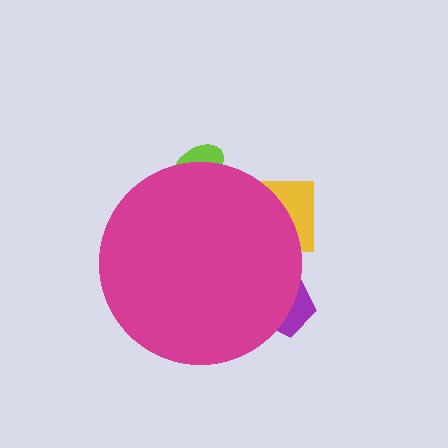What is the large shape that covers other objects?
A magenta circle.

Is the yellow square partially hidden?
Yes, the yellow square is partially hidden behind the magenta circle.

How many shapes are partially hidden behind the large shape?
3 shapes are partially hidden.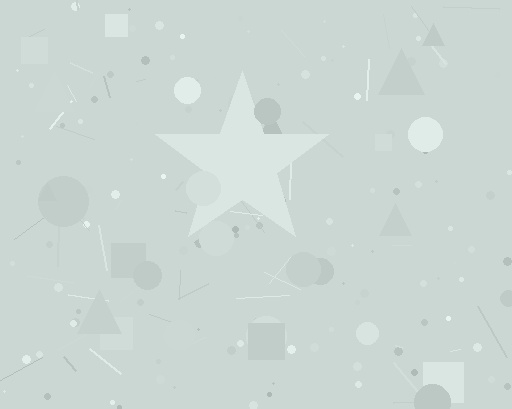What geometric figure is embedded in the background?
A star is embedded in the background.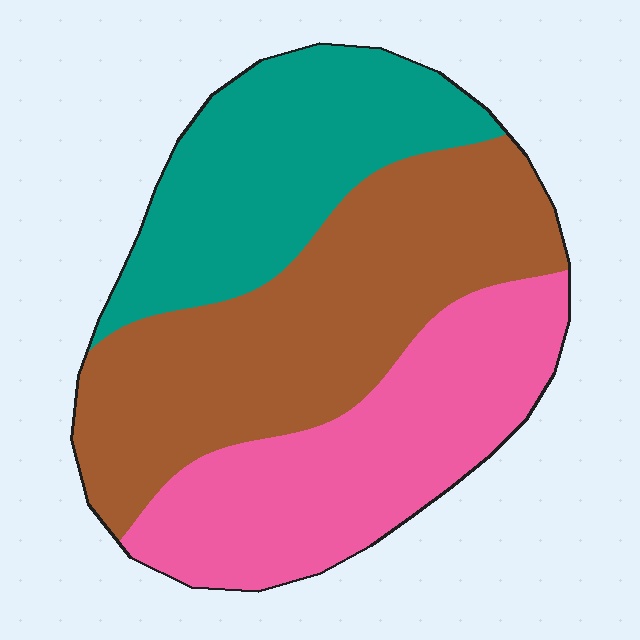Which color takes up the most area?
Brown, at roughly 40%.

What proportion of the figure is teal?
Teal takes up between a sixth and a third of the figure.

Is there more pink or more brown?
Brown.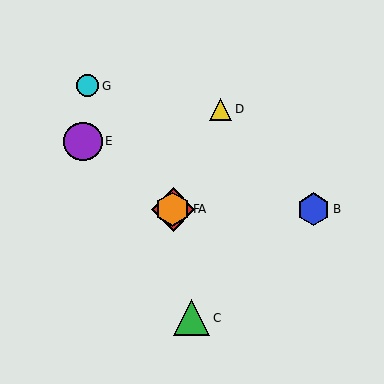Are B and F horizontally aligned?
Yes, both are at y≈209.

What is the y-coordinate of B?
Object B is at y≈209.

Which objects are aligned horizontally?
Objects A, B, F are aligned horizontally.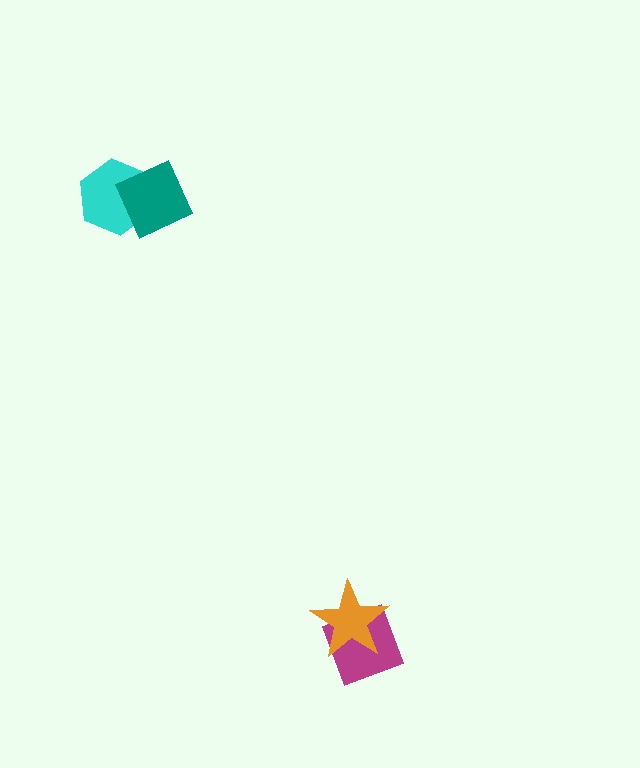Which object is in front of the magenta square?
The orange star is in front of the magenta square.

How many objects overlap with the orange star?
1 object overlaps with the orange star.